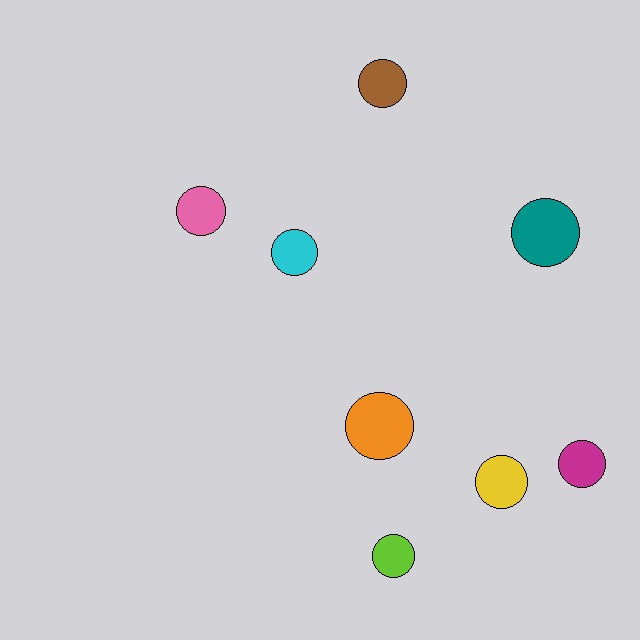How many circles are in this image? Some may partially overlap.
There are 8 circles.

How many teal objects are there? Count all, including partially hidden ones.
There is 1 teal object.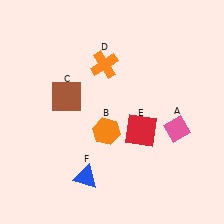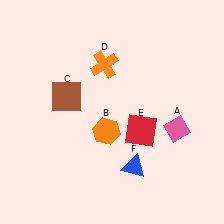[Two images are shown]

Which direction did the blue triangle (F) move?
The blue triangle (F) moved right.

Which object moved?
The blue triangle (F) moved right.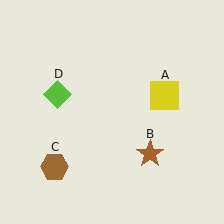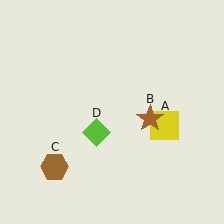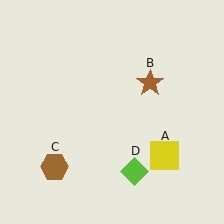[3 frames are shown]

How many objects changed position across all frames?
3 objects changed position: yellow square (object A), brown star (object B), lime diamond (object D).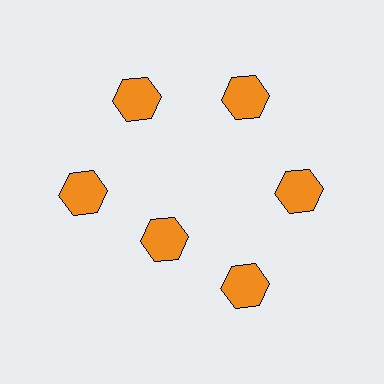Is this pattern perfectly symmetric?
No. The 6 orange hexagons are arranged in a ring, but one element near the 7 o'clock position is pulled inward toward the center, breaking the 6-fold rotational symmetry.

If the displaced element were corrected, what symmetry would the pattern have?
It would have 6-fold rotational symmetry — the pattern would map onto itself every 60 degrees.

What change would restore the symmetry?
The symmetry would be restored by moving it outward, back onto the ring so that all 6 hexagons sit at equal angles and equal distance from the center.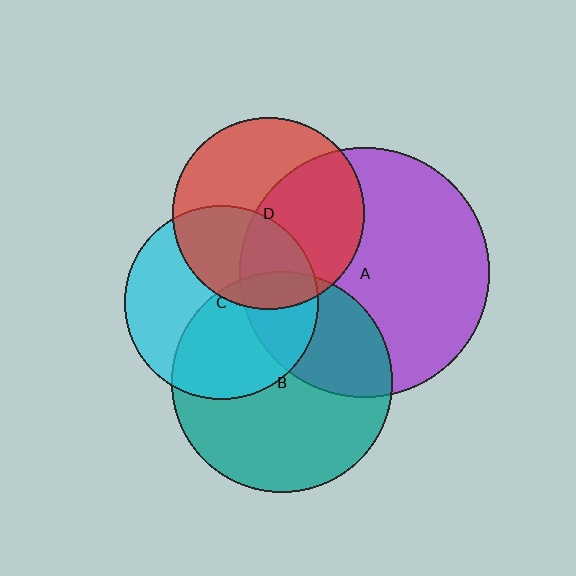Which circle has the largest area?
Circle A (purple).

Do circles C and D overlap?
Yes.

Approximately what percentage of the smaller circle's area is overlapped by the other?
Approximately 35%.